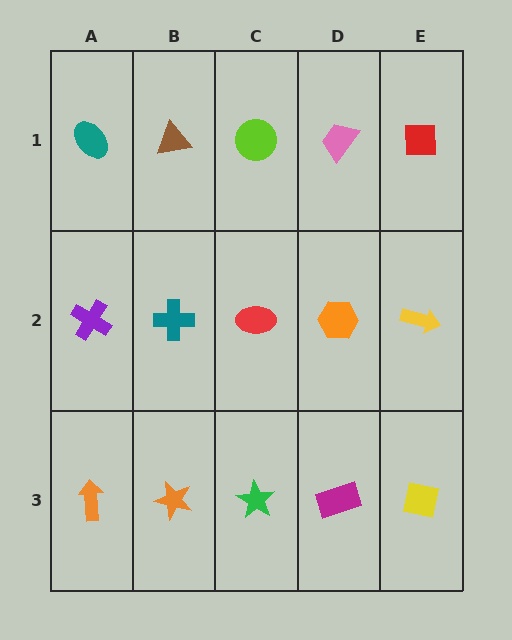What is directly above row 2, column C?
A lime circle.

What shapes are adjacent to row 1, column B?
A teal cross (row 2, column B), a teal ellipse (row 1, column A), a lime circle (row 1, column C).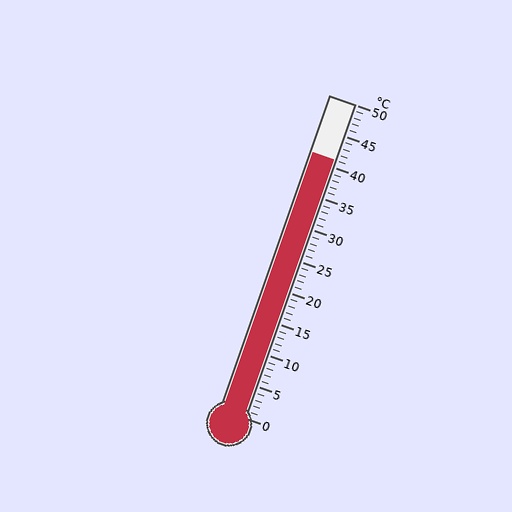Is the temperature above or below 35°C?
The temperature is above 35°C.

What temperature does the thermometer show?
The thermometer shows approximately 41°C.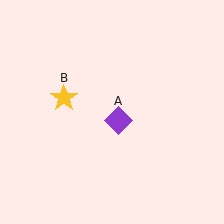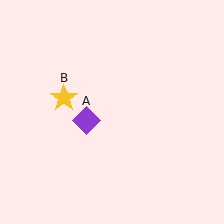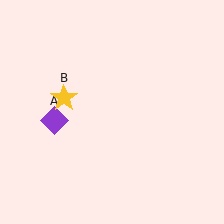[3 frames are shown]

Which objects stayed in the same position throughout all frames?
Yellow star (object B) remained stationary.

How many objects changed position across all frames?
1 object changed position: purple diamond (object A).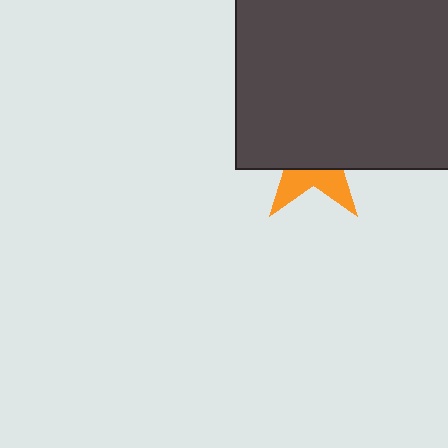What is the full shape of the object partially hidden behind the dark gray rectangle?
The partially hidden object is an orange star.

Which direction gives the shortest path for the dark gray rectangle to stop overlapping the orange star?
Moving up gives the shortest separation.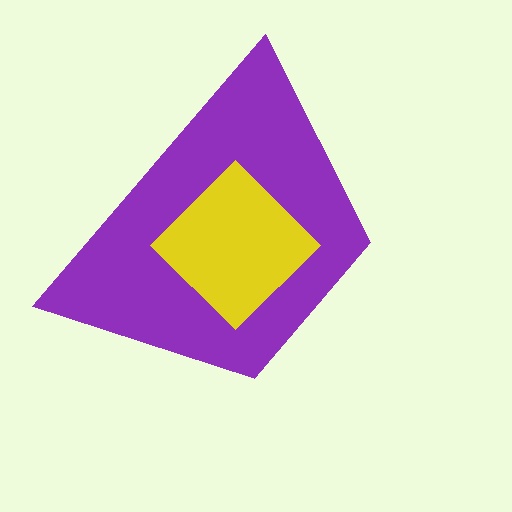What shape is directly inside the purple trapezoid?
The yellow diamond.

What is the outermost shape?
The purple trapezoid.